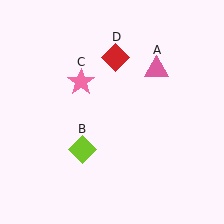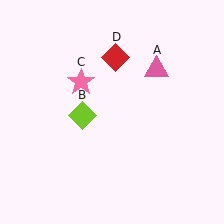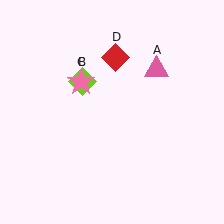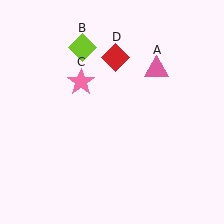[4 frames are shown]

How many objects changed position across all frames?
1 object changed position: lime diamond (object B).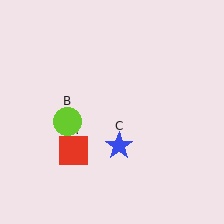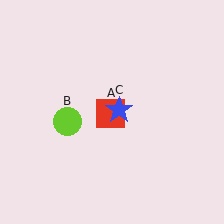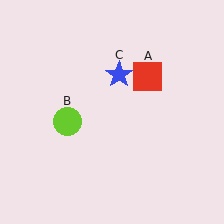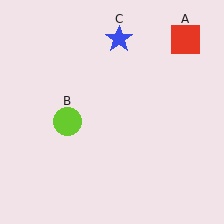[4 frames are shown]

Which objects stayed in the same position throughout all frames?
Lime circle (object B) remained stationary.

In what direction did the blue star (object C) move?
The blue star (object C) moved up.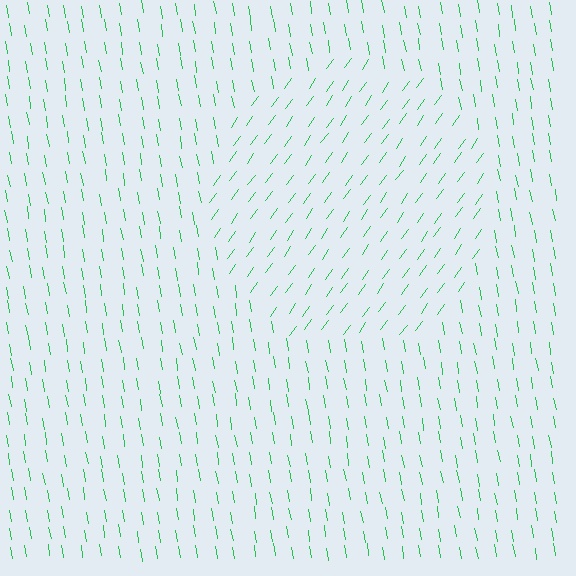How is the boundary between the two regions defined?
The boundary is defined purely by a change in line orientation (approximately 45 degrees difference). All lines are the same color and thickness.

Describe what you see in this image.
The image is filled with small green line segments. A circle region in the image has lines oriented differently from the surrounding lines, creating a visible texture boundary.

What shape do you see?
I see a circle.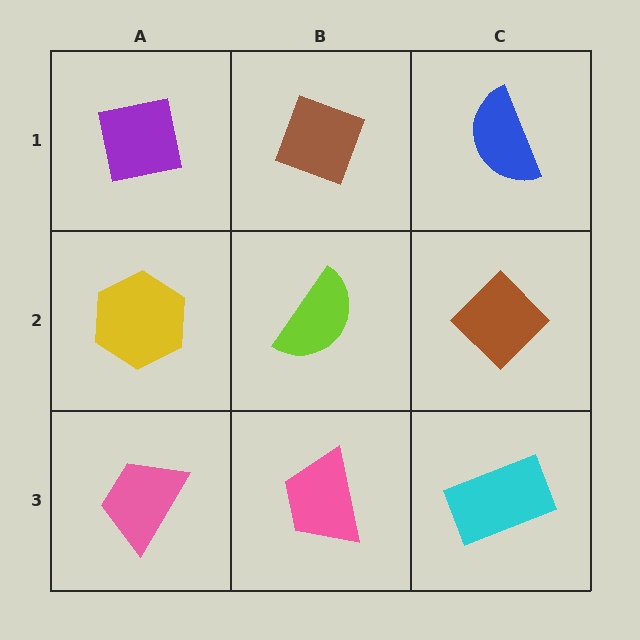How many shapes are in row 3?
3 shapes.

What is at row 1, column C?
A blue semicircle.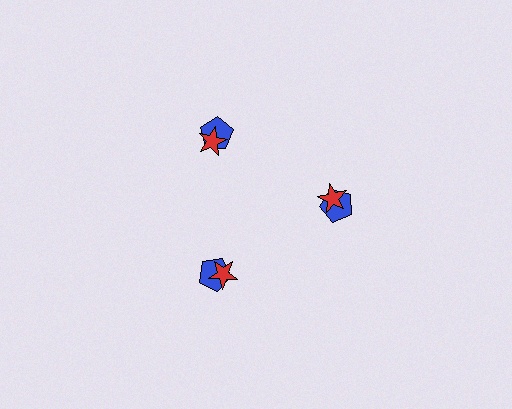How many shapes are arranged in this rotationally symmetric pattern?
There are 6 shapes, arranged in 3 groups of 2.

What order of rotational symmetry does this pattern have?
This pattern has 3-fold rotational symmetry.